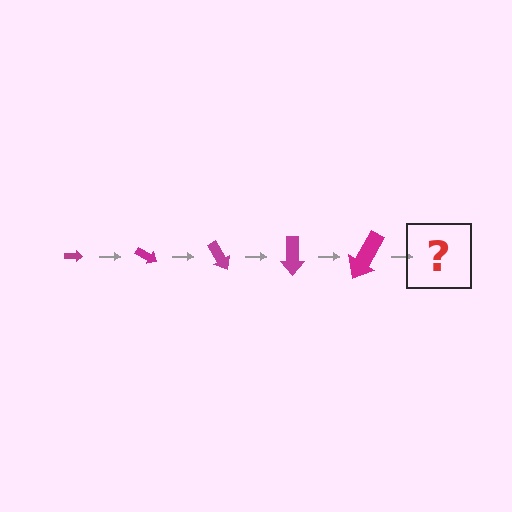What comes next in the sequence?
The next element should be an arrow, larger than the previous one and rotated 150 degrees from the start.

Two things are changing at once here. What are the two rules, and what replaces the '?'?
The two rules are that the arrow grows larger each step and it rotates 30 degrees each step. The '?' should be an arrow, larger than the previous one and rotated 150 degrees from the start.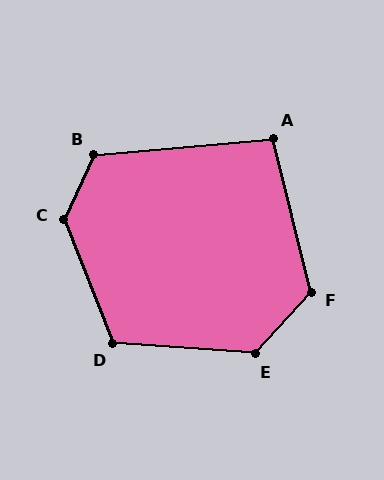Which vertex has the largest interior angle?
C, at approximately 133 degrees.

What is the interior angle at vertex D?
Approximately 116 degrees (obtuse).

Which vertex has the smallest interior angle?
A, at approximately 99 degrees.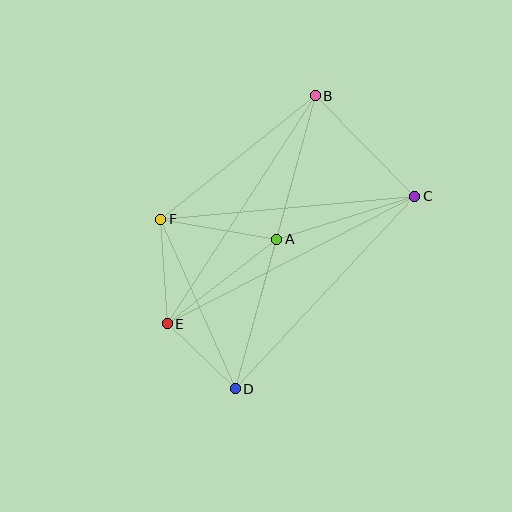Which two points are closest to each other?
Points D and E are closest to each other.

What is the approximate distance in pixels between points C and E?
The distance between C and E is approximately 278 pixels.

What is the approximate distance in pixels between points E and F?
The distance between E and F is approximately 105 pixels.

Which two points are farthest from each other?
Points B and D are farthest from each other.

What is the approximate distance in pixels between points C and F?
The distance between C and F is approximately 255 pixels.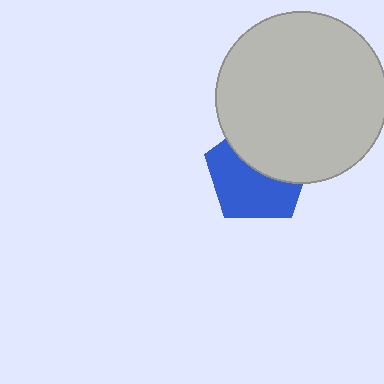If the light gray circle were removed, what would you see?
You would see the complete blue pentagon.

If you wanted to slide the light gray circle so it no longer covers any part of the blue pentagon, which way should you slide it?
Slide it up — that is the most direct way to separate the two shapes.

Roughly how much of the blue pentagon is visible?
About half of it is visible (roughly 55%).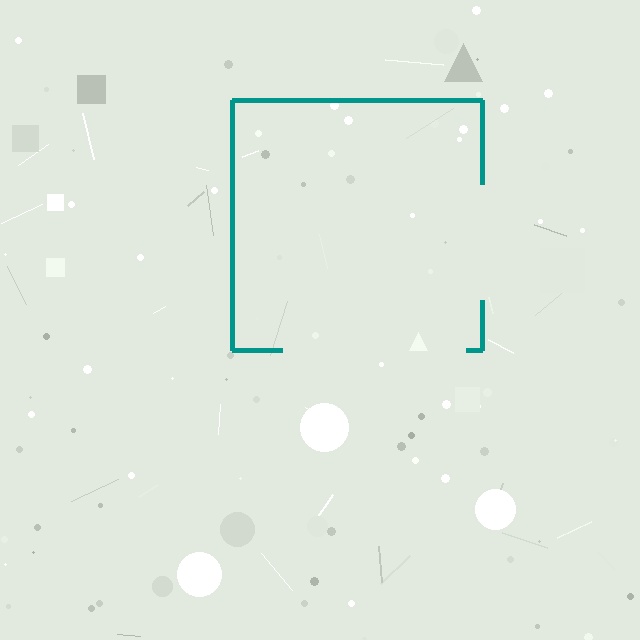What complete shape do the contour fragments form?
The contour fragments form a square.